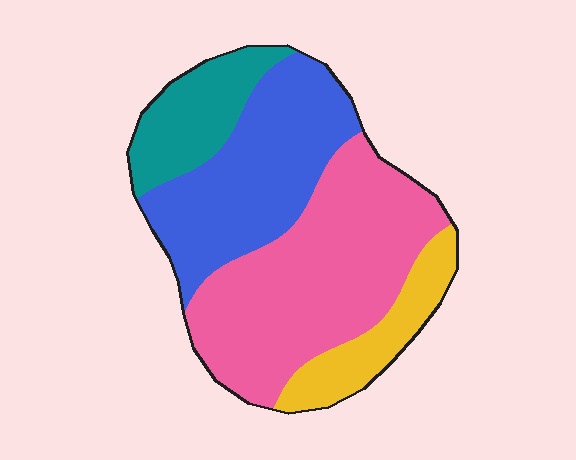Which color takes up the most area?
Pink, at roughly 45%.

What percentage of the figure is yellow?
Yellow takes up about one eighth (1/8) of the figure.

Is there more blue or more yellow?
Blue.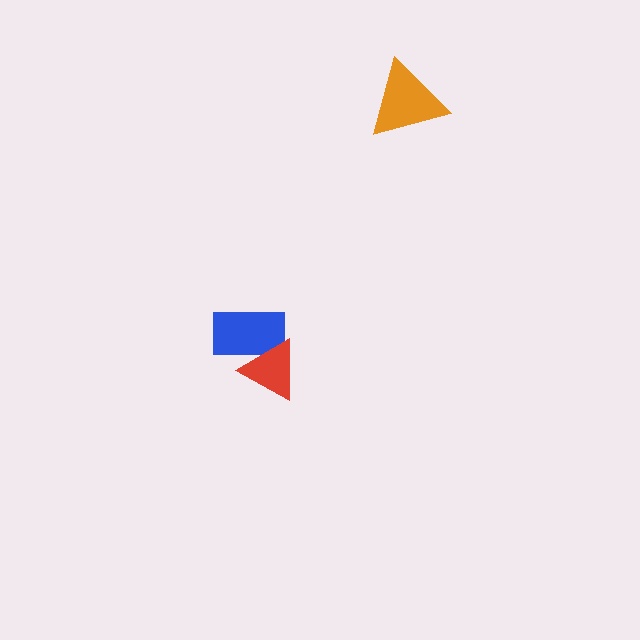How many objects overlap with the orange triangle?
0 objects overlap with the orange triangle.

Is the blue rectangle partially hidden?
Yes, it is partially covered by another shape.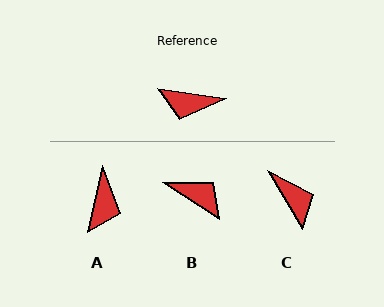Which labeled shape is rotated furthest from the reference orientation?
B, about 155 degrees away.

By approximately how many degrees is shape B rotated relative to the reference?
Approximately 155 degrees counter-clockwise.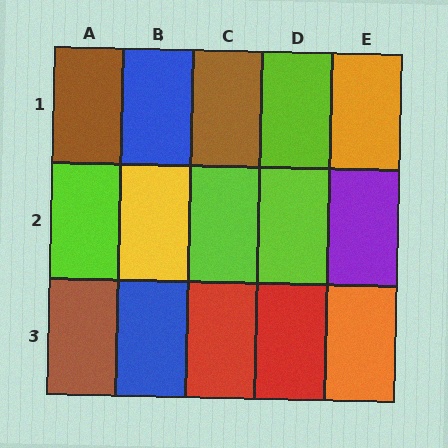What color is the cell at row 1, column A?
Brown.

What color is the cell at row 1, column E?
Orange.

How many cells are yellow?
1 cell is yellow.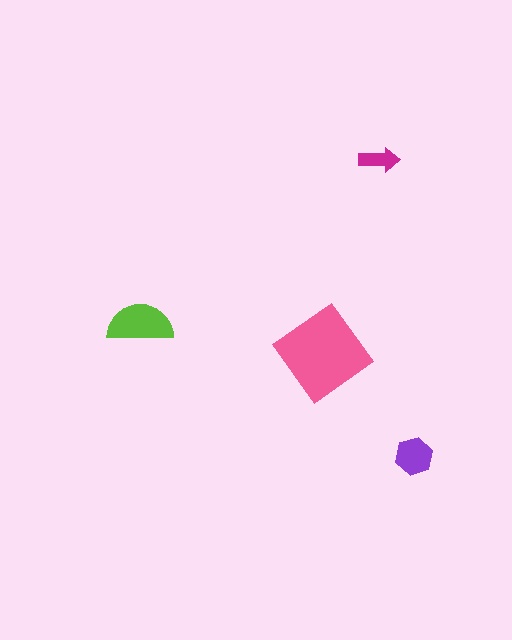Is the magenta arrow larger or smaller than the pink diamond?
Smaller.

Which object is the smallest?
The magenta arrow.